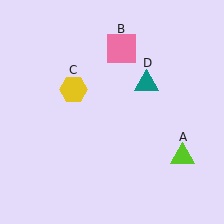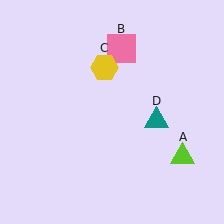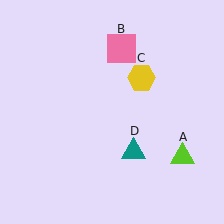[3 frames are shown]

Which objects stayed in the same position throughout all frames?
Lime triangle (object A) and pink square (object B) remained stationary.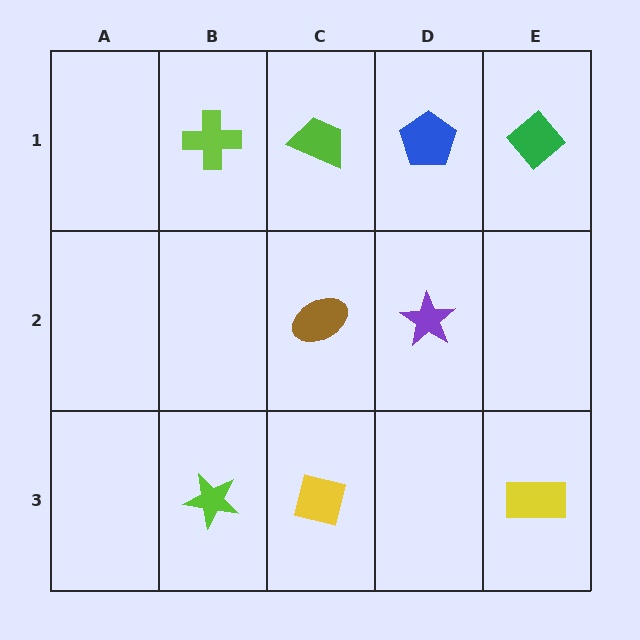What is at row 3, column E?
A yellow rectangle.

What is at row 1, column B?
A lime cross.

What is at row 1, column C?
A lime trapezoid.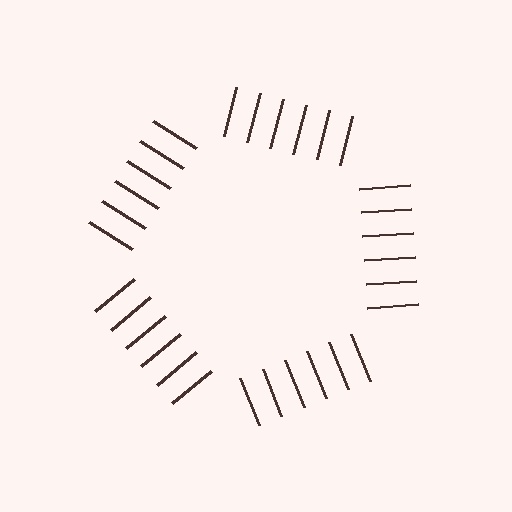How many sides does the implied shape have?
5 sides — the line-ends trace a pentagon.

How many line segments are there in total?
30 — 6 along each of the 5 edges.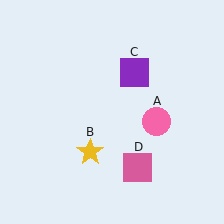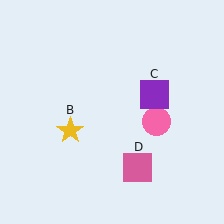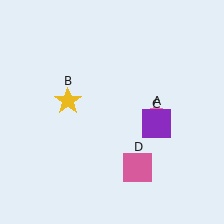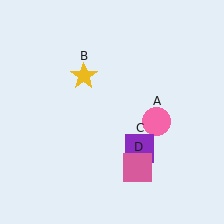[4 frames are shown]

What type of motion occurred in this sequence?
The yellow star (object B), purple square (object C) rotated clockwise around the center of the scene.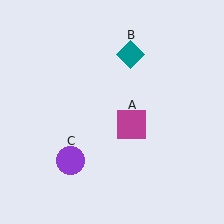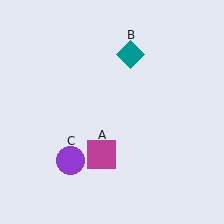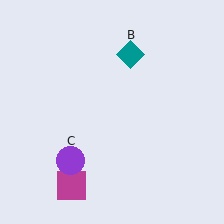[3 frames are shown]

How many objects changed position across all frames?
1 object changed position: magenta square (object A).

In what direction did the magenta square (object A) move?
The magenta square (object A) moved down and to the left.